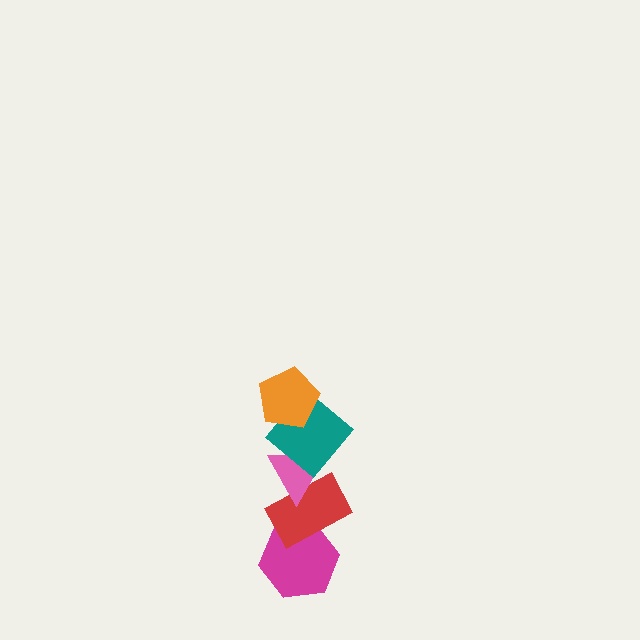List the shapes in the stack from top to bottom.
From top to bottom: the orange pentagon, the teal diamond, the pink triangle, the red rectangle, the magenta hexagon.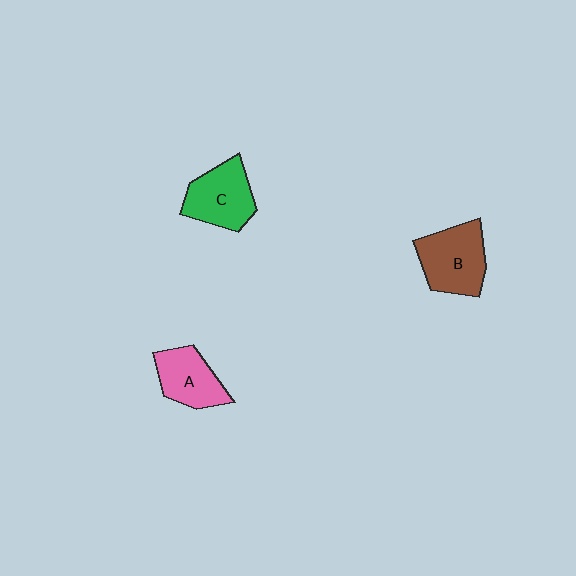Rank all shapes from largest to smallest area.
From largest to smallest: B (brown), C (green), A (pink).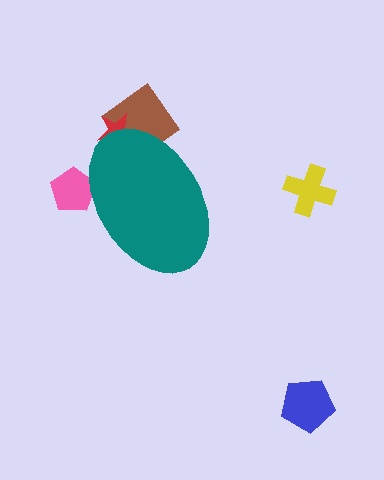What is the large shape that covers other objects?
A teal ellipse.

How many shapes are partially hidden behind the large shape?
3 shapes are partially hidden.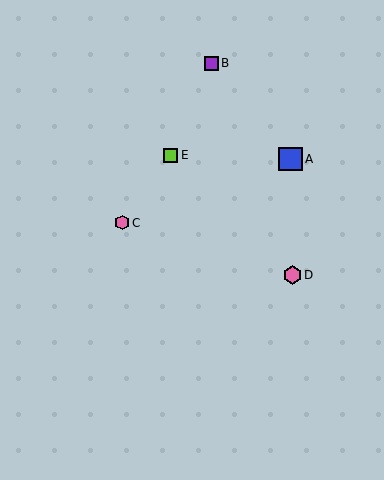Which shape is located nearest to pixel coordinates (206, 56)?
The purple square (labeled B) at (211, 63) is nearest to that location.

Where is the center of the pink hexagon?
The center of the pink hexagon is at (122, 223).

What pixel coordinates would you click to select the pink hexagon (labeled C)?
Click at (122, 223) to select the pink hexagon C.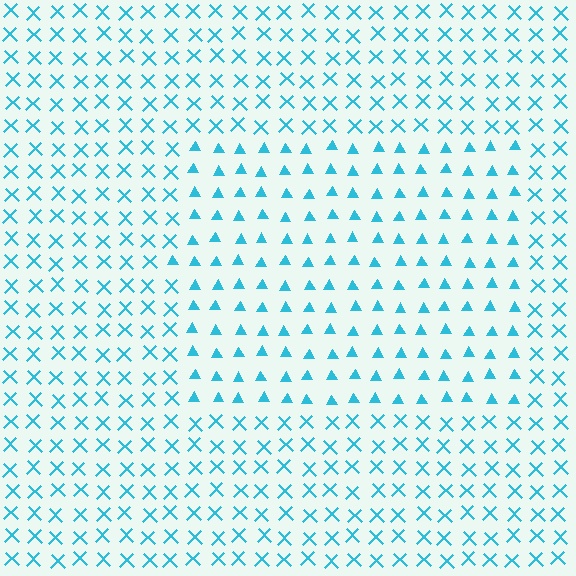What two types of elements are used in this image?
The image uses triangles inside the rectangle region and X marks outside it.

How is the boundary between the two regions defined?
The boundary is defined by a change in element shape: triangles inside vs. X marks outside. All elements share the same color and spacing.